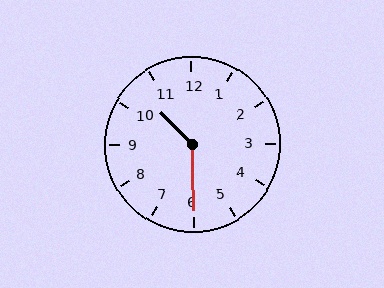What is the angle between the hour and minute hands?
Approximately 135 degrees.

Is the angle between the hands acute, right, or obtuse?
It is obtuse.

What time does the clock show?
10:30.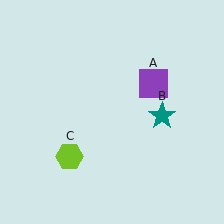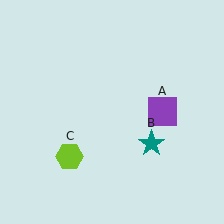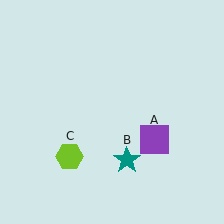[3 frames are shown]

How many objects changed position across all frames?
2 objects changed position: purple square (object A), teal star (object B).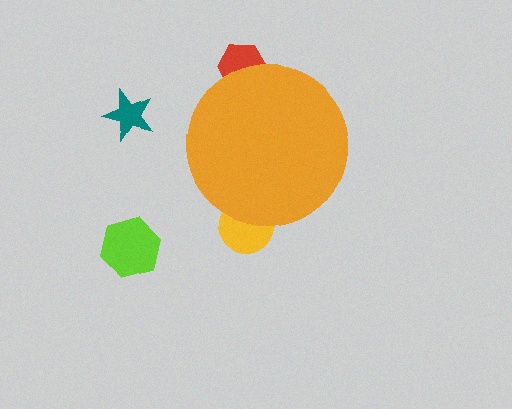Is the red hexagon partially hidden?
Yes, the red hexagon is partially hidden behind the orange circle.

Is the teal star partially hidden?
No, the teal star is fully visible.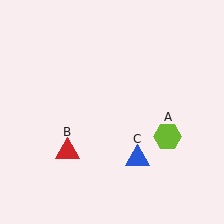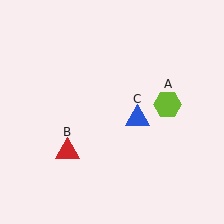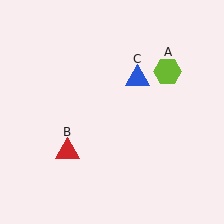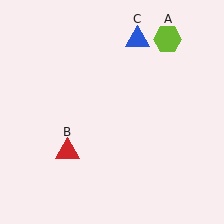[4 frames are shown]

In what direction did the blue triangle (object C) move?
The blue triangle (object C) moved up.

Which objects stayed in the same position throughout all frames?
Red triangle (object B) remained stationary.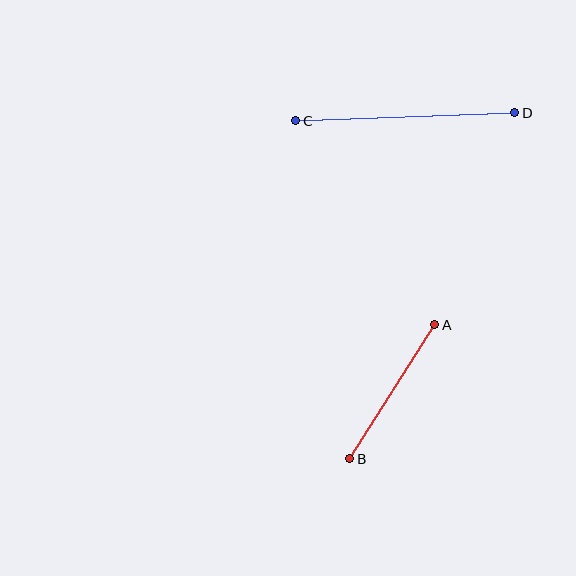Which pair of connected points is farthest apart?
Points C and D are farthest apart.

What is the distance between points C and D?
The distance is approximately 219 pixels.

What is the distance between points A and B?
The distance is approximately 159 pixels.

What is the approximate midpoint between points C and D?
The midpoint is at approximately (405, 117) pixels.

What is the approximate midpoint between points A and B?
The midpoint is at approximately (392, 392) pixels.